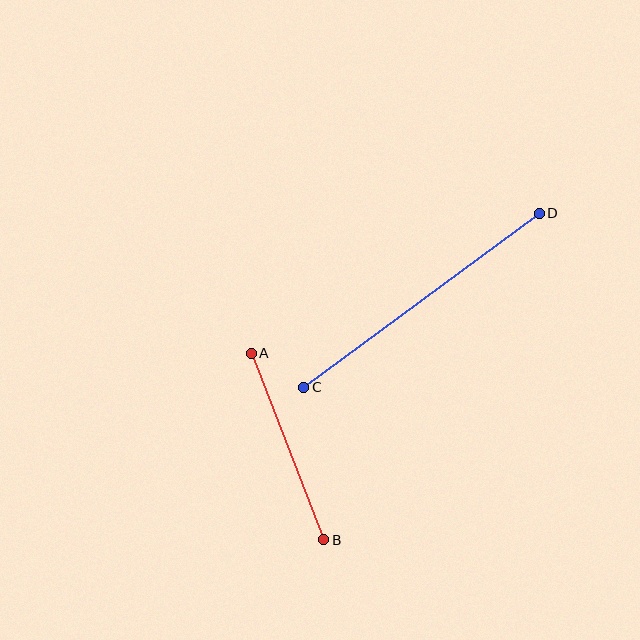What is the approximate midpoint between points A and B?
The midpoint is at approximately (287, 446) pixels.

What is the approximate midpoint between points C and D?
The midpoint is at approximately (421, 300) pixels.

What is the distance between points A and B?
The distance is approximately 200 pixels.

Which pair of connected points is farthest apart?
Points C and D are farthest apart.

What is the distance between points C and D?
The distance is approximately 293 pixels.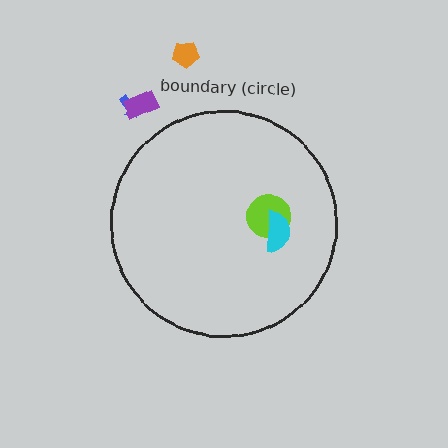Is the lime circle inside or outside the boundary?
Inside.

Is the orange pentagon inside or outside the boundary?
Outside.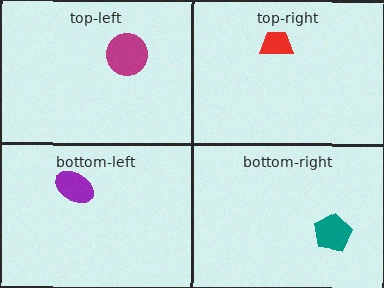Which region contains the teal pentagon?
The bottom-right region.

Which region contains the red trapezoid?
The top-right region.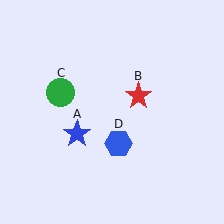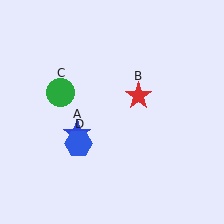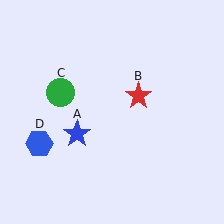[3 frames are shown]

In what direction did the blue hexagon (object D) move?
The blue hexagon (object D) moved left.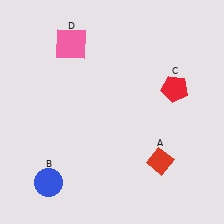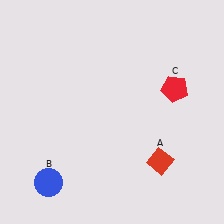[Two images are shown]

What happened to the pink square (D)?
The pink square (D) was removed in Image 2. It was in the top-left area of Image 1.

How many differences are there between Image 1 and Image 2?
There is 1 difference between the two images.